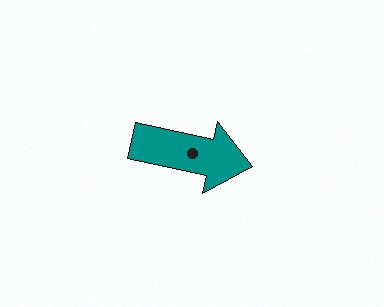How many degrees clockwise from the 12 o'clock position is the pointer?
Approximately 102 degrees.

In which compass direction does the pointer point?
East.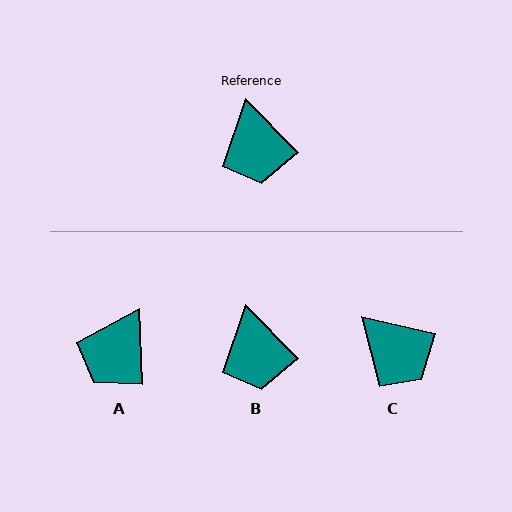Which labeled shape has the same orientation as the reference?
B.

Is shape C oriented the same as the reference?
No, it is off by about 33 degrees.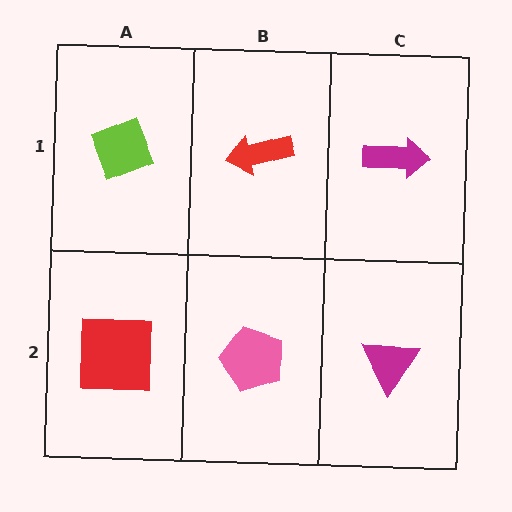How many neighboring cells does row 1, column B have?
3.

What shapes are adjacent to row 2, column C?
A magenta arrow (row 1, column C), a pink pentagon (row 2, column B).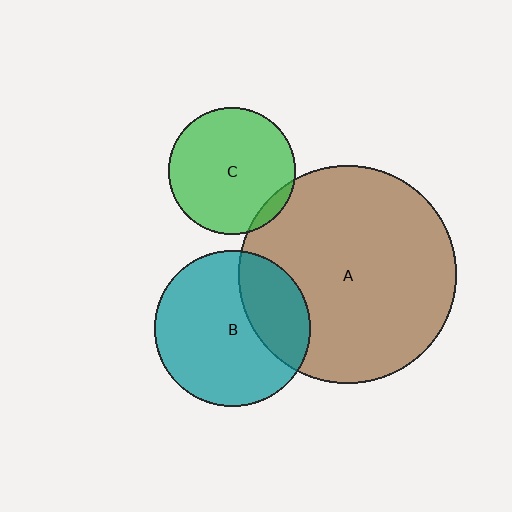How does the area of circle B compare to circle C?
Approximately 1.5 times.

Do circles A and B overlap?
Yes.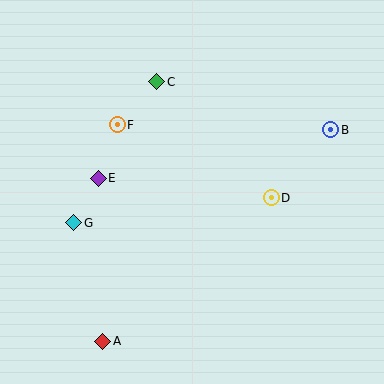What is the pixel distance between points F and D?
The distance between F and D is 171 pixels.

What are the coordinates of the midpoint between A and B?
The midpoint between A and B is at (217, 236).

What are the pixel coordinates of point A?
Point A is at (103, 341).